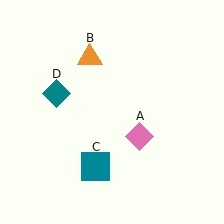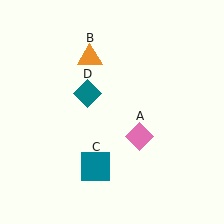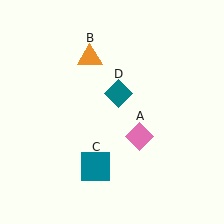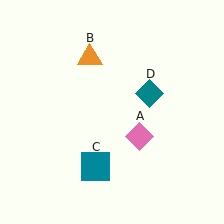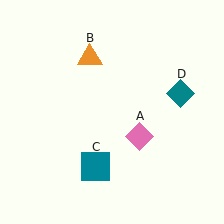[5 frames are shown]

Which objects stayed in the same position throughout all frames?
Pink diamond (object A) and orange triangle (object B) and teal square (object C) remained stationary.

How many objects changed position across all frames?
1 object changed position: teal diamond (object D).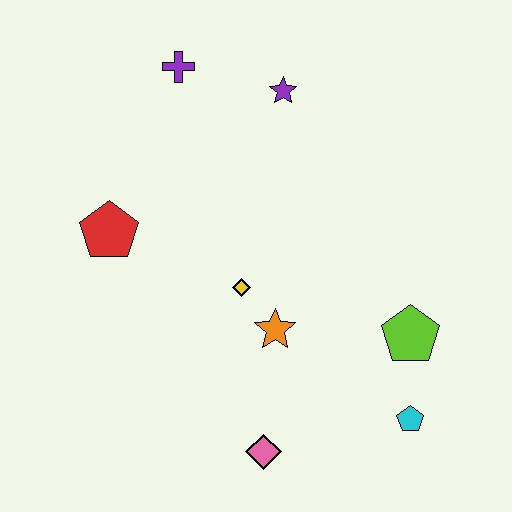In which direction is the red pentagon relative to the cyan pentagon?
The red pentagon is to the left of the cyan pentagon.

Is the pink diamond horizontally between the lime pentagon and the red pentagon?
Yes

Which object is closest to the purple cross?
The purple star is closest to the purple cross.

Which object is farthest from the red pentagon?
The cyan pentagon is farthest from the red pentagon.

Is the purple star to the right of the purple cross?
Yes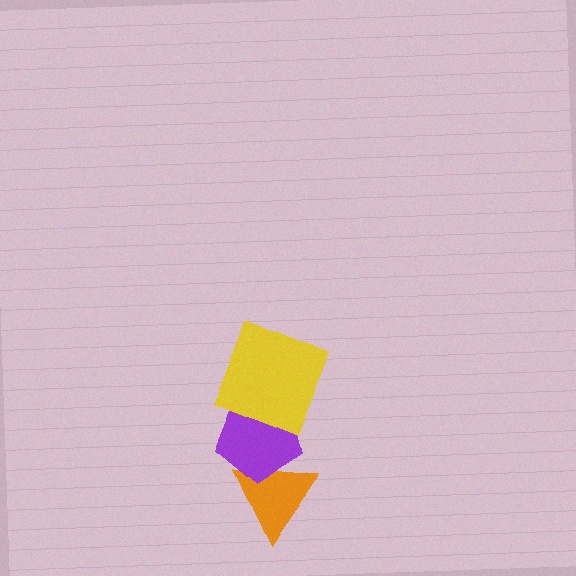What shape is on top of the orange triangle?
The purple pentagon is on top of the orange triangle.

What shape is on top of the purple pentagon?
The yellow square is on top of the purple pentagon.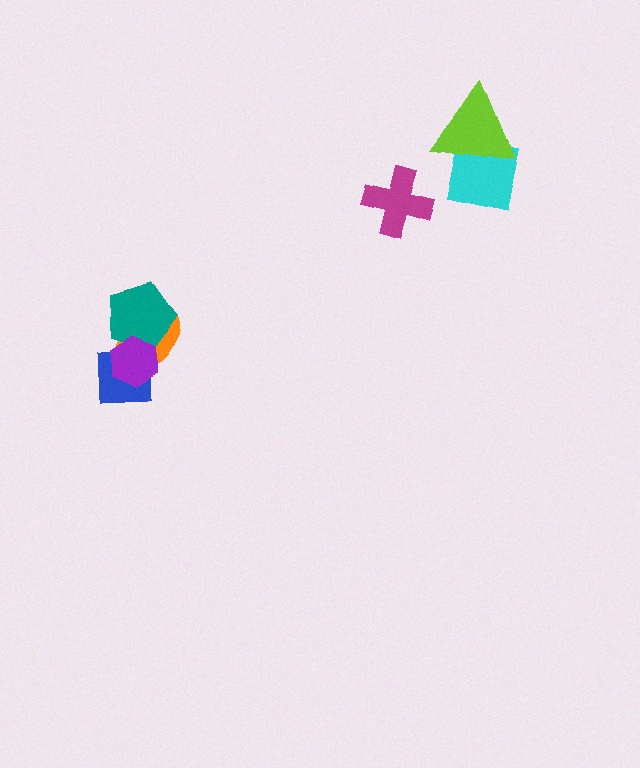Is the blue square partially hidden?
Yes, it is partially covered by another shape.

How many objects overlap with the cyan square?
1 object overlaps with the cyan square.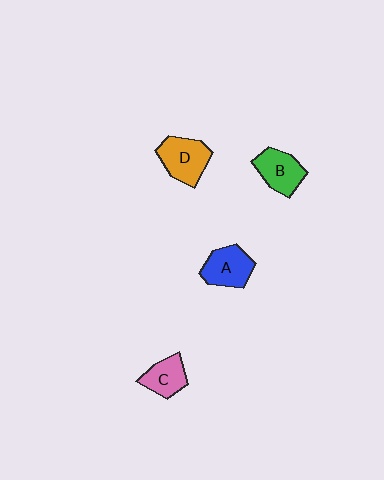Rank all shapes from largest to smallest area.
From largest to smallest: D (orange), A (blue), B (green), C (pink).